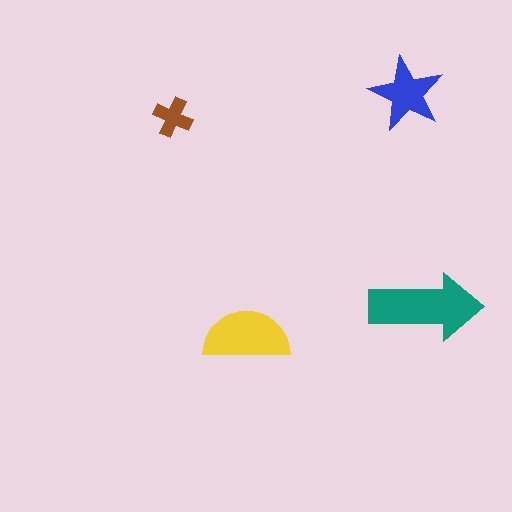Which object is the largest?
The teal arrow.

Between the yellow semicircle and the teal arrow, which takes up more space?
The teal arrow.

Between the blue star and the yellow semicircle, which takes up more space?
The yellow semicircle.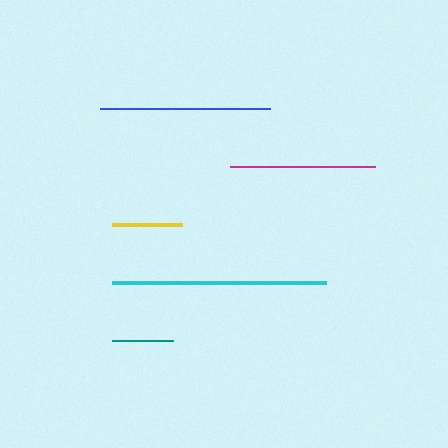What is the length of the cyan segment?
The cyan segment is approximately 214 pixels long.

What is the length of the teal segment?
The teal segment is approximately 61 pixels long.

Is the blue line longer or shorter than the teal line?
The blue line is longer than the teal line.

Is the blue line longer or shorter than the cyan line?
The cyan line is longer than the blue line.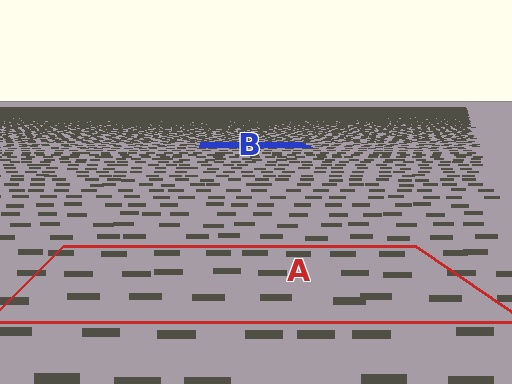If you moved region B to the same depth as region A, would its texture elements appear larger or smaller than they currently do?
They would appear larger. At a closer depth, the same texture elements are projected at a bigger on-screen size.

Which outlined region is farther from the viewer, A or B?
Region B is farther from the viewer — the texture elements inside it appear smaller and more densely packed.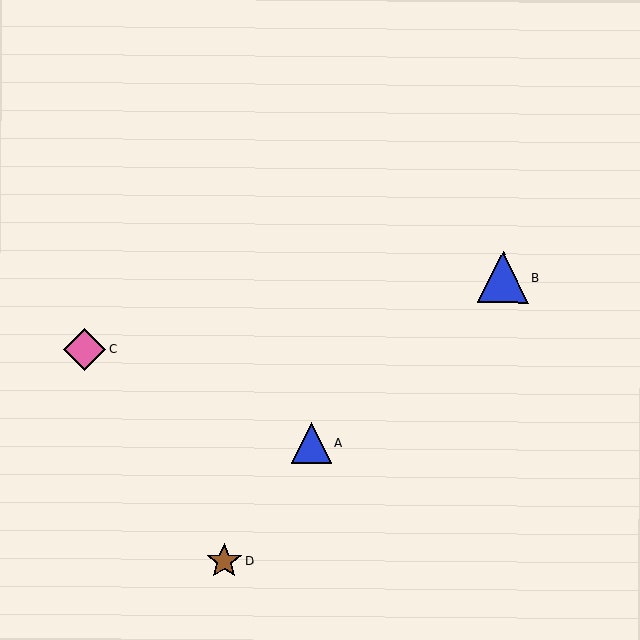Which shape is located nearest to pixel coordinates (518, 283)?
The blue triangle (labeled B) at (503, 278) is nearest to that location.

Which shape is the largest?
The blue triangle (labeled B) is the largest.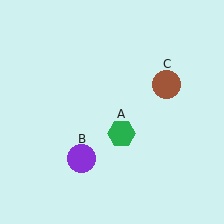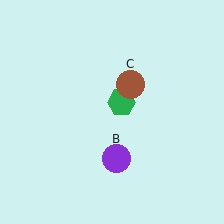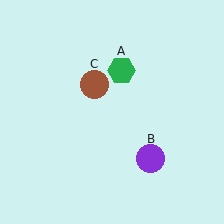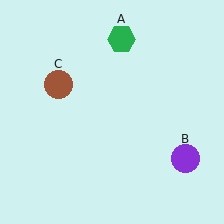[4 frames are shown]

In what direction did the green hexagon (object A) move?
The green hexagon (object A) moved up.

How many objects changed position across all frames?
3 objects changed position: green hexagon (object A), purple circle (object B), brown circle (object C).